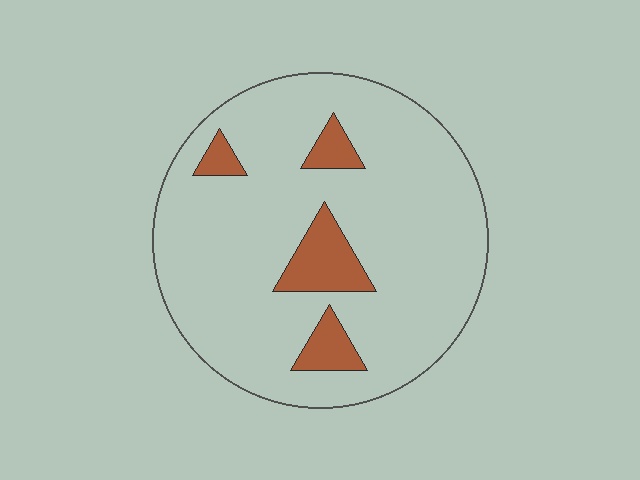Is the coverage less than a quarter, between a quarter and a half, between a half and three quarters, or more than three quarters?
Less than a quarter.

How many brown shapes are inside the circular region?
4.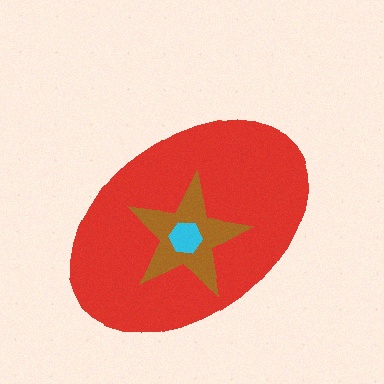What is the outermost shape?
The red ellipse.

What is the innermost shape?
The cyan hexagon.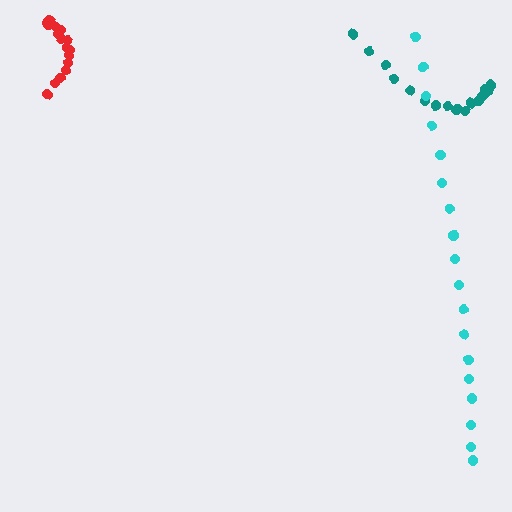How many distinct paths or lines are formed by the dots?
There are 3 distinct paths.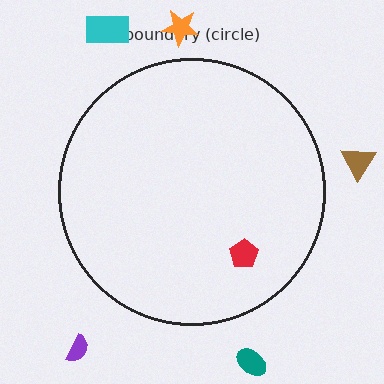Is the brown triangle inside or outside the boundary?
Outside.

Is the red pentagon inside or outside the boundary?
Inside.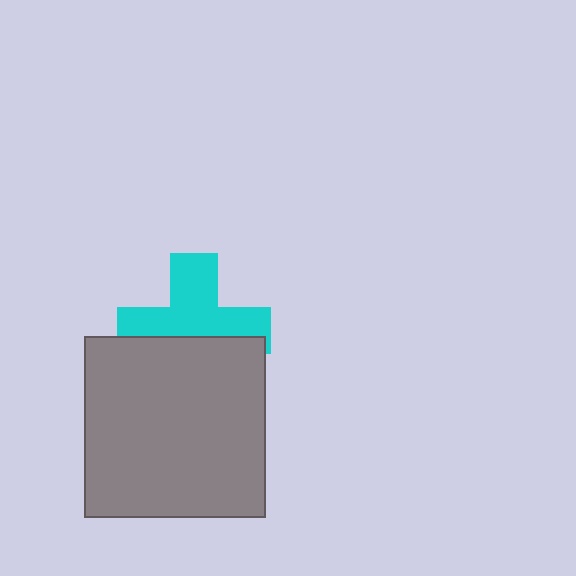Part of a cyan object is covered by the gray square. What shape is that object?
It is a cross.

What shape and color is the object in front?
The object in front is a gray square.